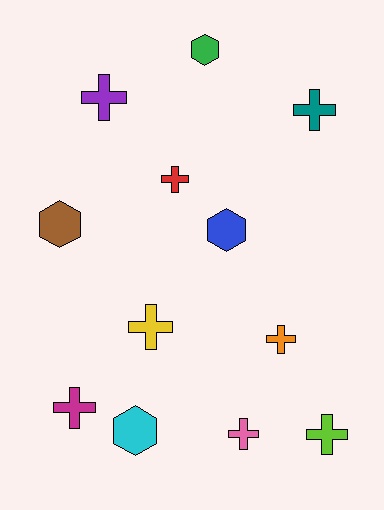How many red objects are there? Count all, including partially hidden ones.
There is 1 red object.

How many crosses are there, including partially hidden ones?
There are 8 crosses.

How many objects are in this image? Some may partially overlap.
There are 12 objects.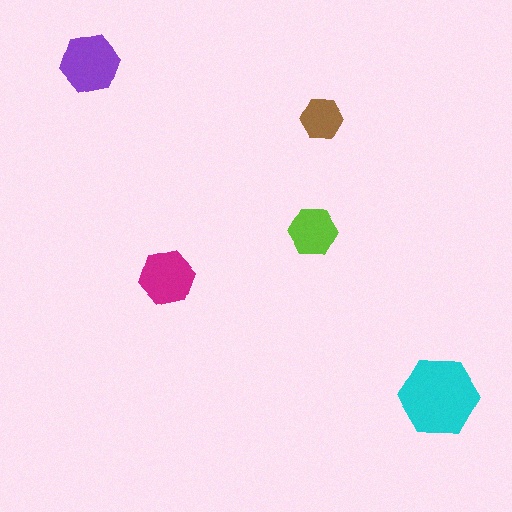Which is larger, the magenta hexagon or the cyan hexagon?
The cyan one.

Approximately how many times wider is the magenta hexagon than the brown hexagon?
About 1.5 times wider.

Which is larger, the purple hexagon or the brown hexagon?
The purple one.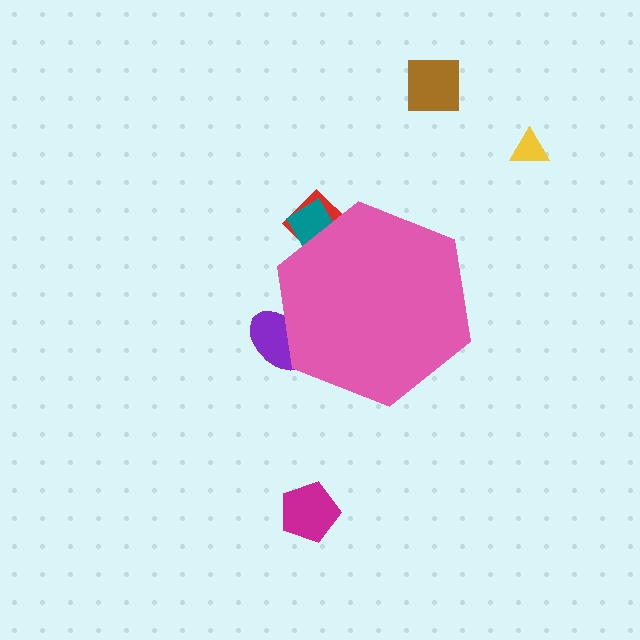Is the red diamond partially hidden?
Yes, the red diamond is partially hidden behind the pink hexagon.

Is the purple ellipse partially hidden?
Yes, the purple ellipse is partially hidden behind the pink hexagon.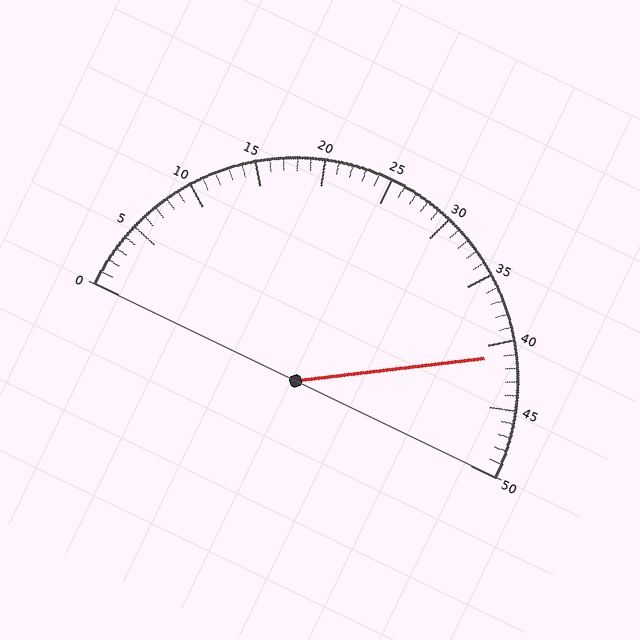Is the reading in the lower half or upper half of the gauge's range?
The reading is in the upper half of the range (0 to 50).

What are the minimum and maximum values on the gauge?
The gauge ranges from 0 to 50.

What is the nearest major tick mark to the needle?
The nearest major tick mark is 40.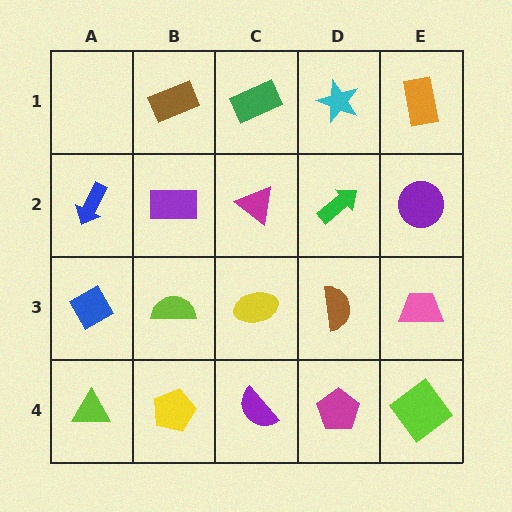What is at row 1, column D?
A cyan star.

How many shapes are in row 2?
5 shapes.